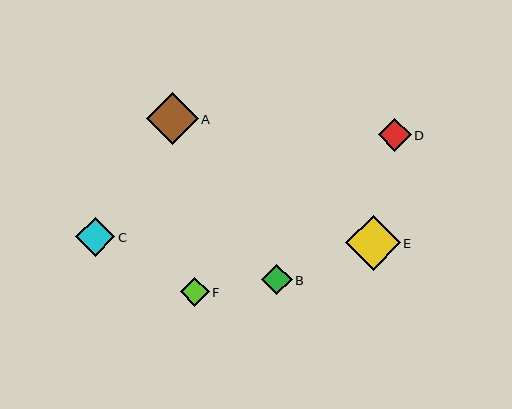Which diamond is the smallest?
Diamond F is the smallest with a size of approximately 29 pixels.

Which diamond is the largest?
Diamond E is the largest with a size of approximately 54 pixels.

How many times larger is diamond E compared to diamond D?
Diamond E is approximately 1.7 times the size of diamond D.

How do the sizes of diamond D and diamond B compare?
Diamond D and diamond B are approximately the same size.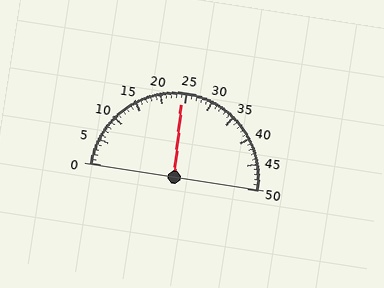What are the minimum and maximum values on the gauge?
The gauge ranges from 0 to 50.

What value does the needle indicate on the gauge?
The needle indicates approximately 24.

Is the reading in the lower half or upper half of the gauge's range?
The reading is in the lower half of the range (0 to 50).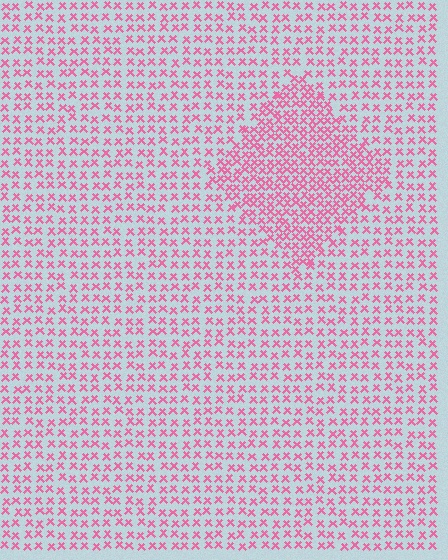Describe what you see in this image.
The image contains small pink elements arranged at two different densities. A diamond-shaped region is visible where the elements are more densely packed than the surrounding area.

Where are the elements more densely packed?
The elements are more densely packed inside the diamond boundary.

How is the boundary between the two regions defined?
The boundary is defined by a change in element density (approximately 1.8x ratio). All elements are the same color, size, and shape.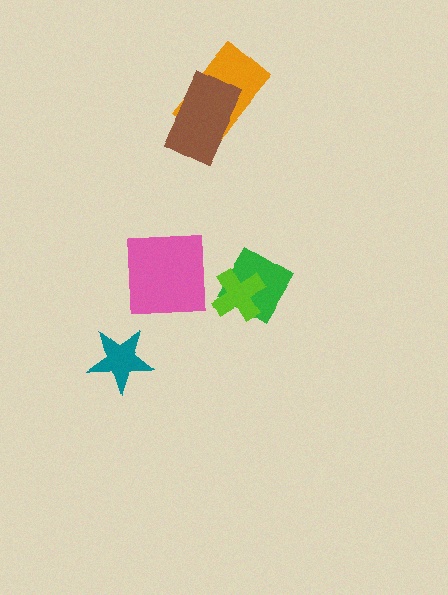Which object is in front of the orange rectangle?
The brown rectangle is in front of the orange rectangle.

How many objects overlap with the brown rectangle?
1 object overlaps with the brown rectangle.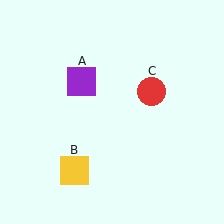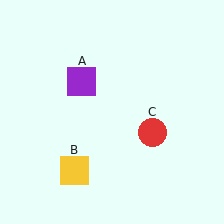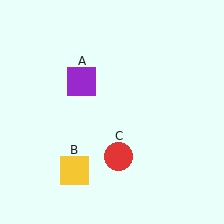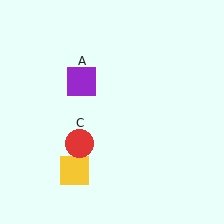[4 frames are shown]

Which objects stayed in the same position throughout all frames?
Purple square (object A) and yellow square (object B) remained stationary.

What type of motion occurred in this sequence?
The red circle (object C) rotated clockwise around the center of the scene.